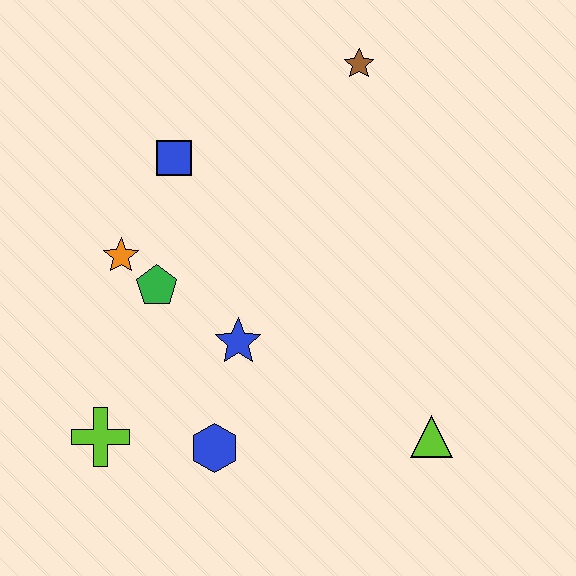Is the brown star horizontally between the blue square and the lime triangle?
Yes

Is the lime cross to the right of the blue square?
No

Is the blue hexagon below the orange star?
Yes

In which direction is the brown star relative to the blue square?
The brown star is to the right of the blue square.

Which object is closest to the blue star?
The green pentagon is closest to the blue star.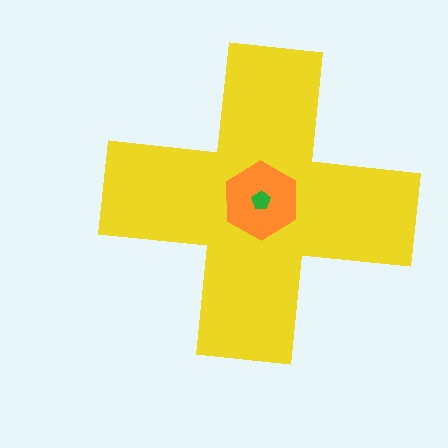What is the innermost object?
The green pentagon.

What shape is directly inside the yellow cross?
The orange hexagon.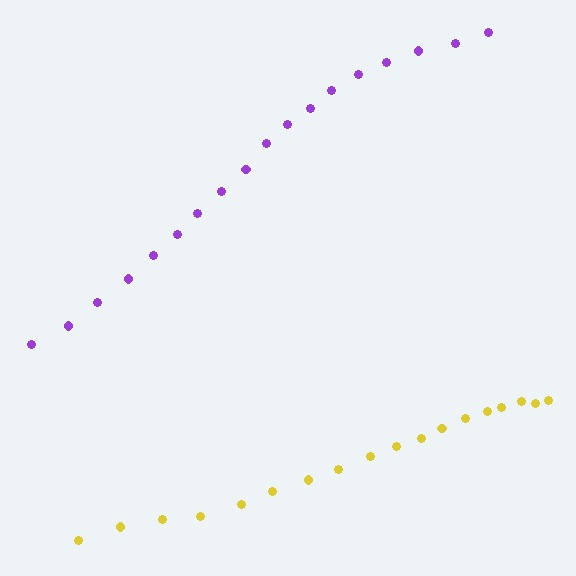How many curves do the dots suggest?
There are 2 distinct paths.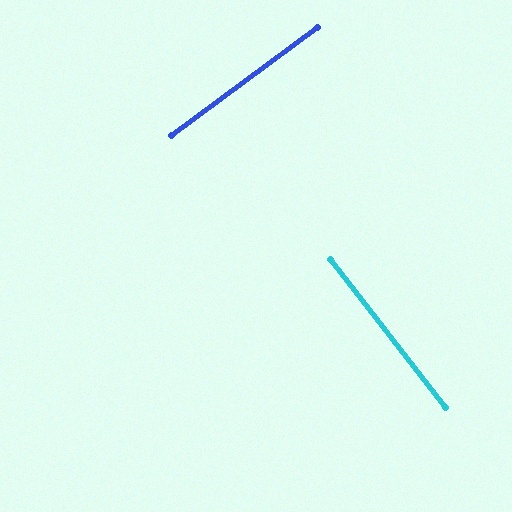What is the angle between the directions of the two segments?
Approximately 88 degrees.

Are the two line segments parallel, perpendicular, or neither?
Perpendicular — they meet at approximately 88°.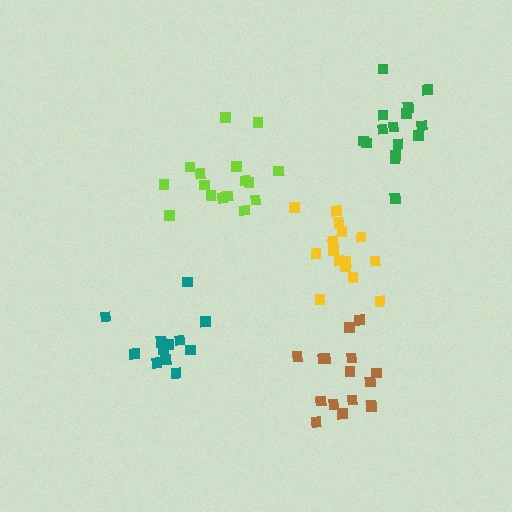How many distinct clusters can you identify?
There are 5 distinct clusters.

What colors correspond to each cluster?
The clusters are colored: green, teal, lime, yellow, brown.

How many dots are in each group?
Group 1: 15 dots, Group 2: 13 dots, Group 3: 16 dots, Group 4: 16 dots, Group 5: 16 dots (76 total).